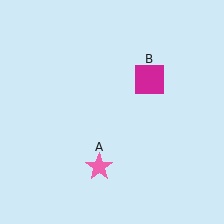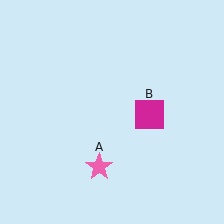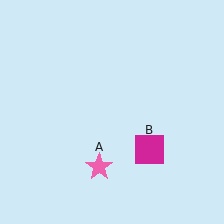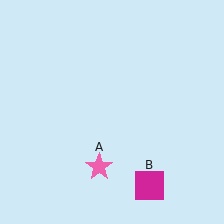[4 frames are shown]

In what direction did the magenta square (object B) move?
The magenta square (object B) moved down.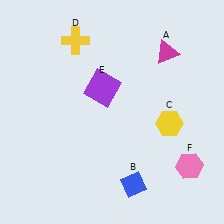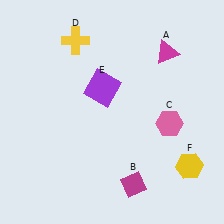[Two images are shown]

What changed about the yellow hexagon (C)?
In Image 1, C is yellow. In Image 2, it changed to pink.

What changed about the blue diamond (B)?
In Image 1, B is blue. In Image 2, it changed to magenta.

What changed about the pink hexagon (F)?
In Image 1, F is pink. In Image 2, it changed to yellow.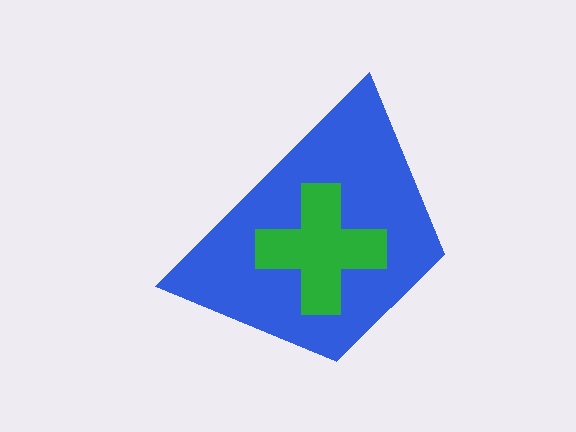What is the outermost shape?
The blue trapezoid.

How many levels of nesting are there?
2.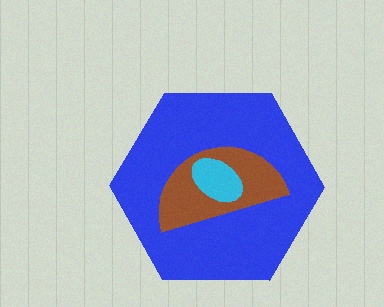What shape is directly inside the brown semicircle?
The cyan ellipse.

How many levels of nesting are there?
3.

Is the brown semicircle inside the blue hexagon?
Yes.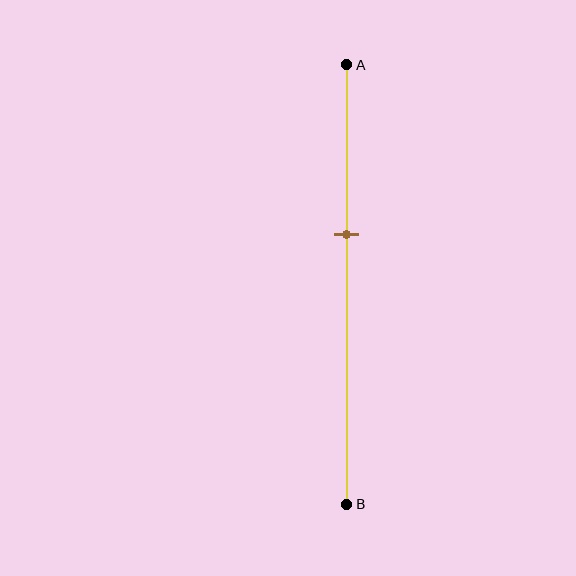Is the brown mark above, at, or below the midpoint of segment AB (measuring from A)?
The brown mark is above the midpoint of segment AB.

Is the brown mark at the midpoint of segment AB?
No, the mark is at about 40% from A, not at the 50% midpoint.